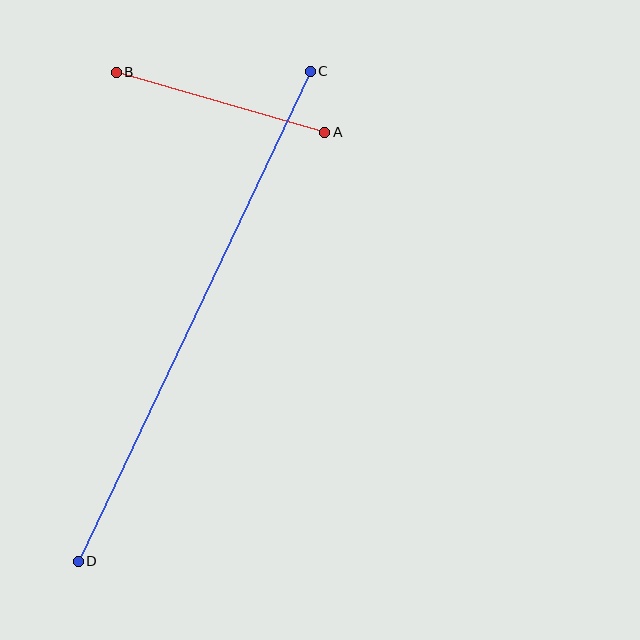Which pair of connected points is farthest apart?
Points C and D are farthest apart.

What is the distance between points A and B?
The distance is approximately 217 pixels.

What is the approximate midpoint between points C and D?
The midpoint is at approximately (194, 316) pixels.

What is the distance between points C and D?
The distance is approximately 542 pixels.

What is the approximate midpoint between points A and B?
The midpoint is at approximately (220, 102) pixels.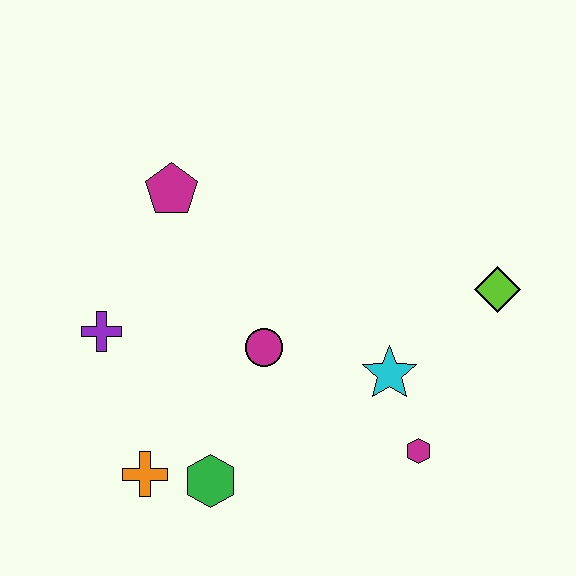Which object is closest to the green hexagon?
The orange cross is closest to the green hexagon.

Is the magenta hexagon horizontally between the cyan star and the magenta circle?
No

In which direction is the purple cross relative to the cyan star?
The purple cross is to the left of the cyan star.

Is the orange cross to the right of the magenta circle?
No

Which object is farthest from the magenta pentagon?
The magenta hexagon is farthest from the magenta pentagon.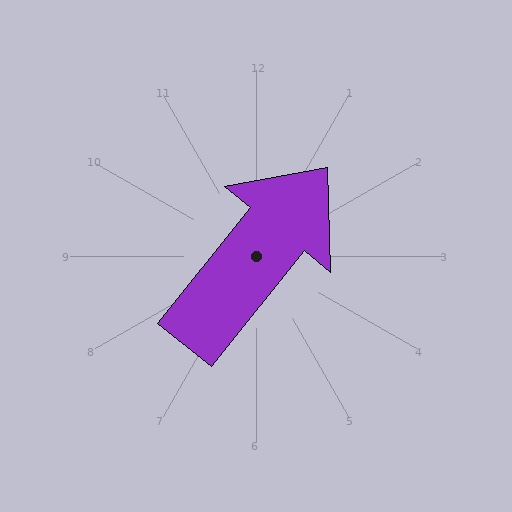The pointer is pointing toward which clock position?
Roughly 1 o'clock.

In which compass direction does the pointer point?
Northeast.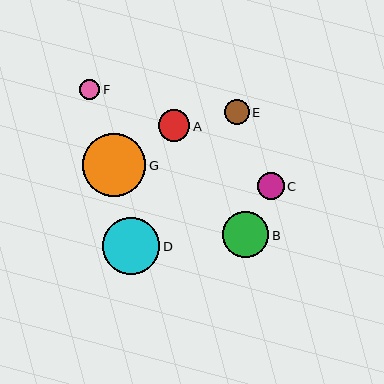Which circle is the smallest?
Circle F is the smallest with a size of approximately 20 pixels.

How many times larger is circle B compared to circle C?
Circle B is approximately 1.8 times the size of circle C.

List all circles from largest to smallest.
From largest to smallest: G, D, B, A, C, E, F.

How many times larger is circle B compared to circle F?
Circle B is approximately 2.3 times the size of circle F.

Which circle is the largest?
Circle G is the largest with a size of approximately 63 pixels.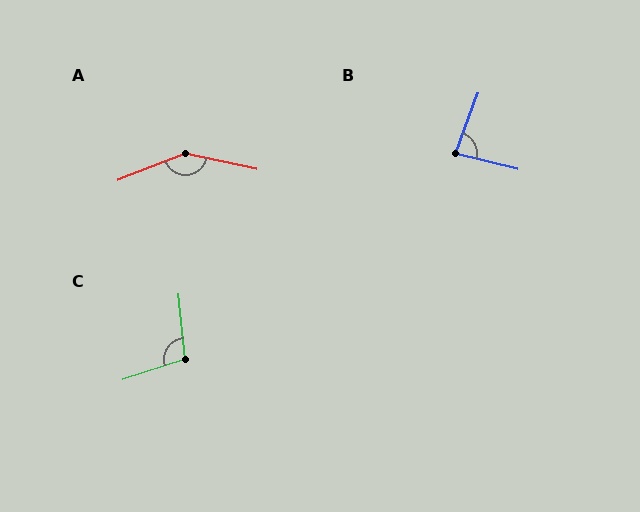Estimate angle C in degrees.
Approximately 103 degrees.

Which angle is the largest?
A, at approximately 146 degrees.